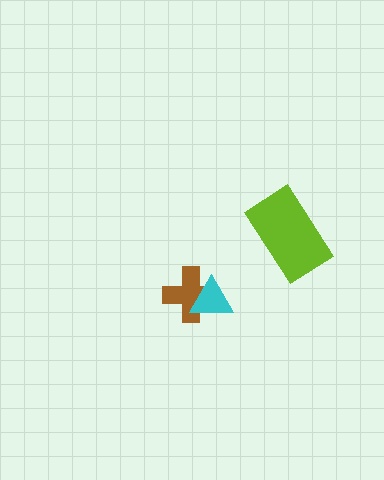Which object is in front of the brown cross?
The cyan triangle is in front of the brown cross.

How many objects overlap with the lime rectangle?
0 objects overlap with the lime rectangle.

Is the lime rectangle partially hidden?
No, no other shape covers it.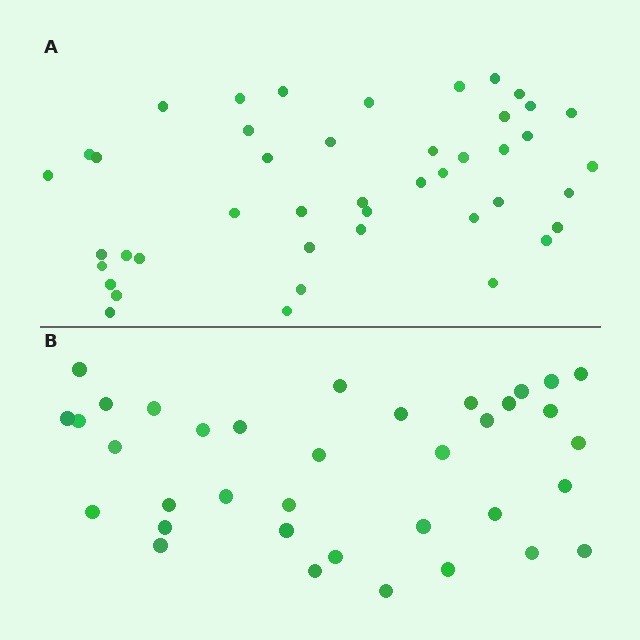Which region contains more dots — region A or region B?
Region A (the top region) has more dots.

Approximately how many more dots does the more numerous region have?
Region A has roughly 8 or so more dots than region B.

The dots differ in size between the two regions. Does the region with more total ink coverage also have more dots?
No. Region B has more total ink coverage because its dots are larger, but region A actually contains more individual dots. Total area can be misleading — the number of items is what matters here.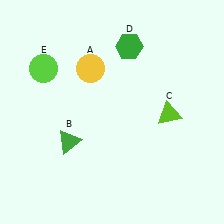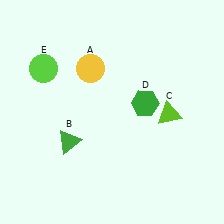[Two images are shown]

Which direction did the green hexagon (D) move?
The green hexagon (D) moved down.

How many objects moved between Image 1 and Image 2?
1 object moved between the two images.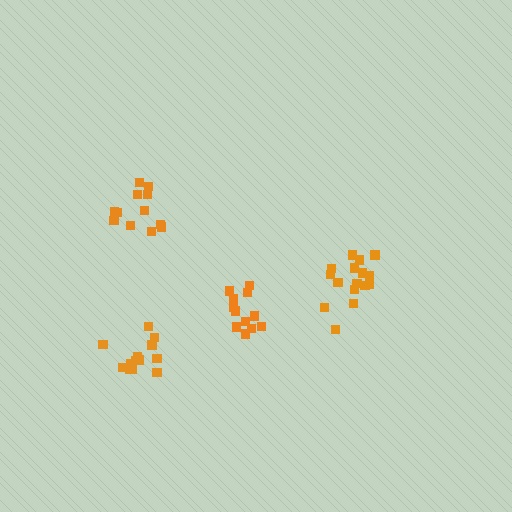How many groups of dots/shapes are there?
There are 4 groups.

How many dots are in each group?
Group 1: 12 dots, Group 2: 13 dots, Group 3: 12 dots, Group 4: 16 dots (53 total).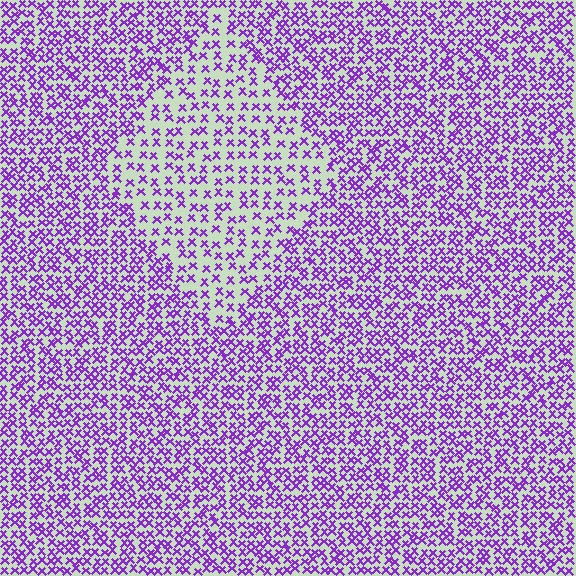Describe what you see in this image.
The image contains small purple elements arranged at two different densities. A diamond-shaped region is visible where the elements are less densely packed than the surrounding area.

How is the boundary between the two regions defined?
The boundary is defined by a change in element density (approximately 1.9x ratio). All elements are the same color, size, and shape.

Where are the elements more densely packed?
The elements are more densely packed outside the diamond boundary.